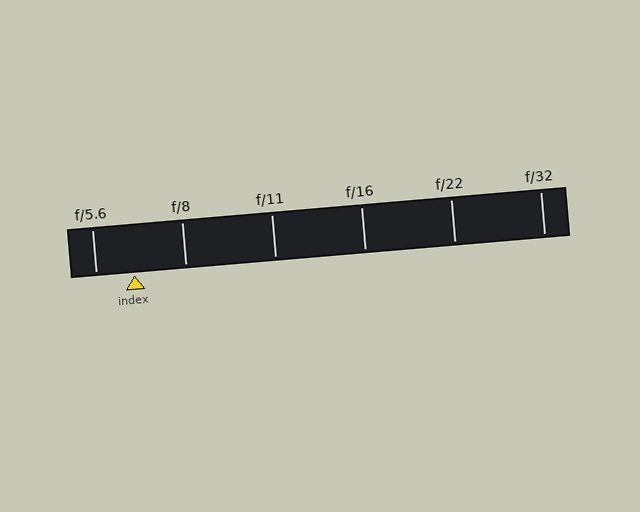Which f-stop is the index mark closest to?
The index mark is closest to f/5.6.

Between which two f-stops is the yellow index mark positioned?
The index mark is between f/5.6 and f/8.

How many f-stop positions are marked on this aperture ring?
There are 6 f-stop positions marked.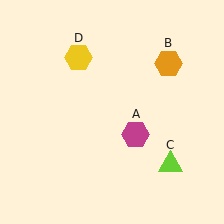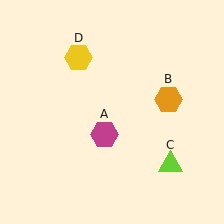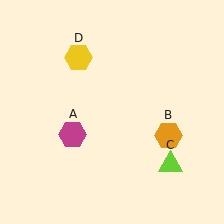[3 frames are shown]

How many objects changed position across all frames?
2 objects changed position: magenta hexagon (object A), orange hexagon (object B).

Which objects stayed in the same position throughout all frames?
Lime triangle (object C) and yellow hexagon (object D) remained stationary.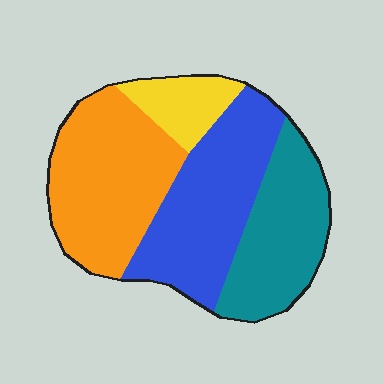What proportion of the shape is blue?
Blue takes up about one third (1/3) of the shape.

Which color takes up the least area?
Yellow, at roughly 10%.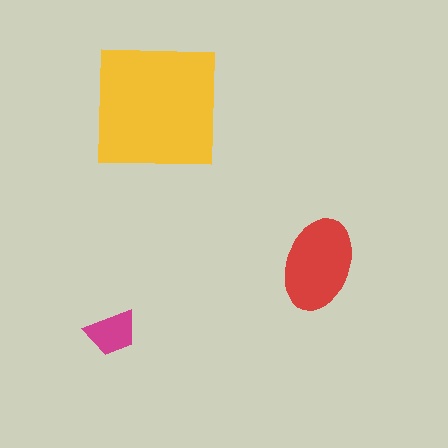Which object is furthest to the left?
The magenta trapezoid is leftmost.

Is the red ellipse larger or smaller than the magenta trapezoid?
Larger.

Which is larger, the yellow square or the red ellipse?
The yellow square.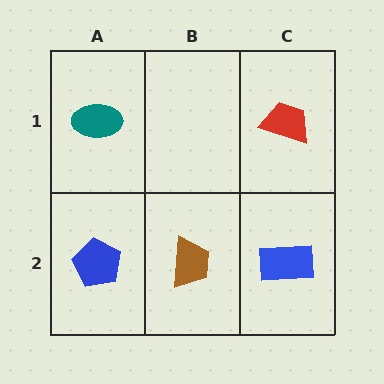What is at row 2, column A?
A blue pentagon.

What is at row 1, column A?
A teal ellipse.